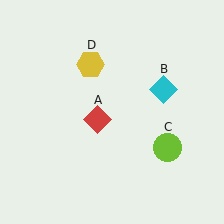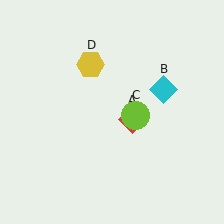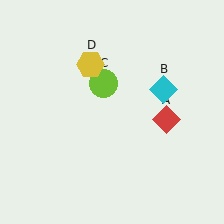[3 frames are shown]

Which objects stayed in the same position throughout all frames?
Cyan diamond (object B) and yellow hexagon (object D) remained stationary.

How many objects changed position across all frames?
2 objects changed position: red diamond (object A), lime circle (object C).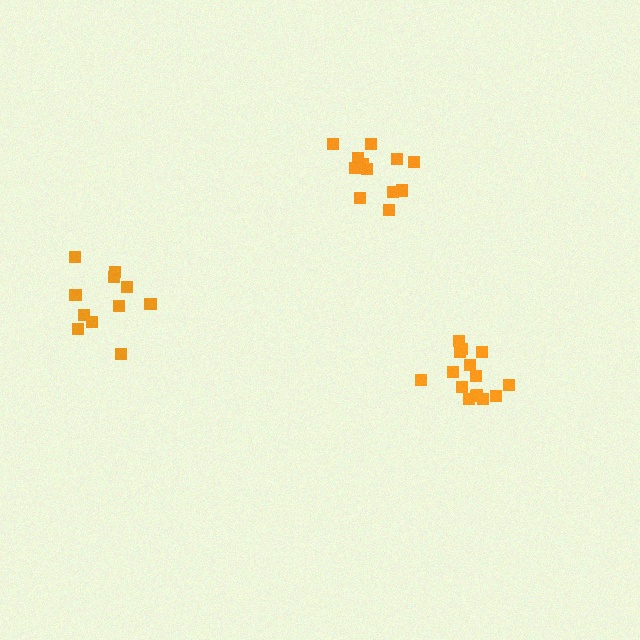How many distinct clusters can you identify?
There are 3 distinct clusters.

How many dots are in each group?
Group 1: 12 dots, Group 2: 15 dots, Group 3: 11 dots (38 total).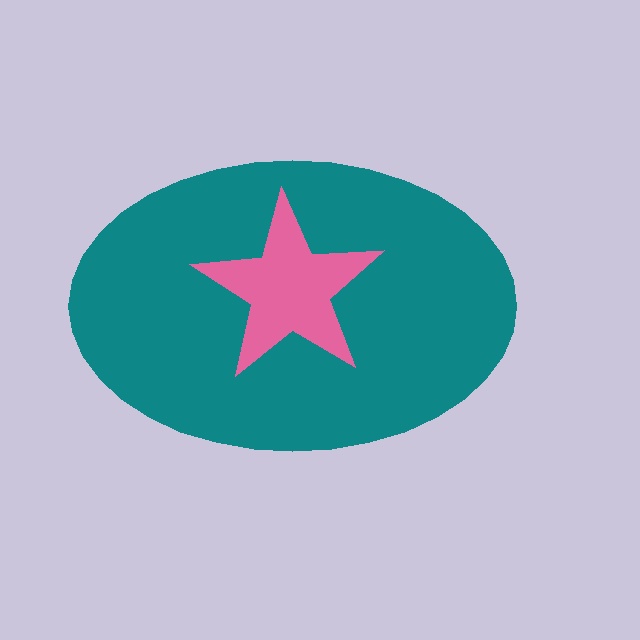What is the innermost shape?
The pink star.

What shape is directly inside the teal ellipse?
The pink star.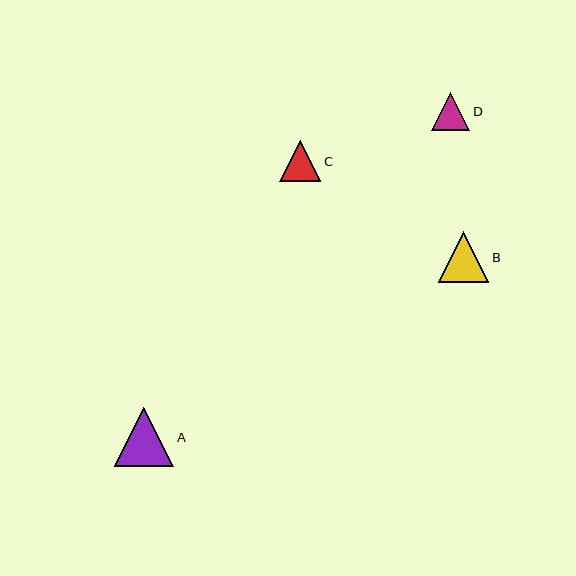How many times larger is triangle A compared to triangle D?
Triangle A is approximately 1.6 times the size of triangle D.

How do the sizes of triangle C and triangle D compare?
Triangle C and triangle D are approximately the same size.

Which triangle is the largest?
Triangle A is the largest with a size of approximately 59 pixels.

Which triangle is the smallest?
Triangle D is the smallest with a size of approximately 38 pixels.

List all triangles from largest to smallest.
From largest to smallest: A, B, C, D.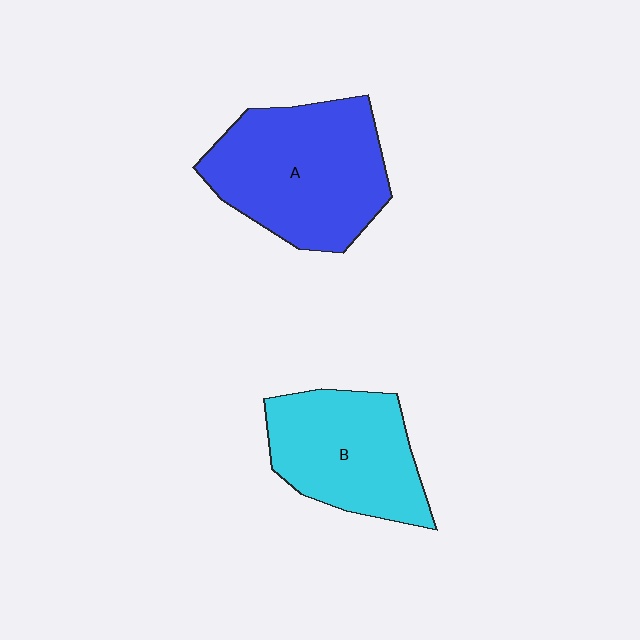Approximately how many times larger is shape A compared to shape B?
Approximately 1.3 times.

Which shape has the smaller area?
Shape B (cyan).